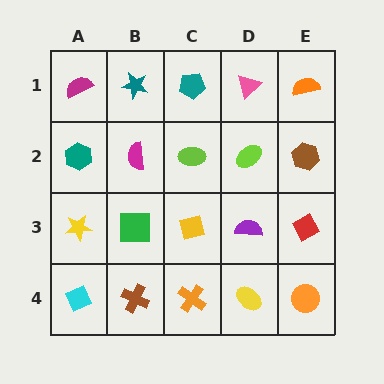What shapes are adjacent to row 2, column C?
A teal pentagon (row 1, column C), a yellow square (row 3, column C), a magenta semicircle (row 2, column B), a lime ellipse (row 2, column D).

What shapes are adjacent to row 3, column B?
A magenta semicircle (row 2, column B), a brown cross (row 4, column B), a yellow star (row 3, column A), a yellow square (row 3, column C).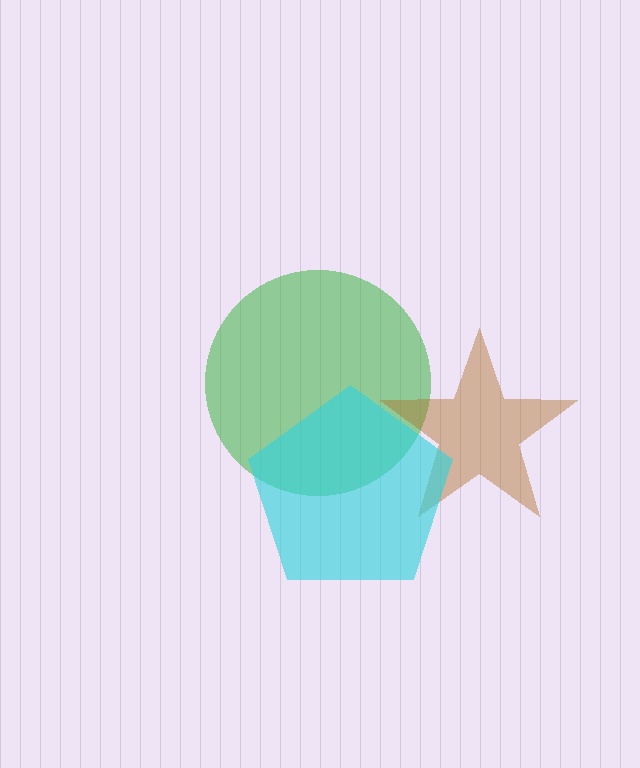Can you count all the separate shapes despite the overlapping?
Yes, there are 3 separate shapes.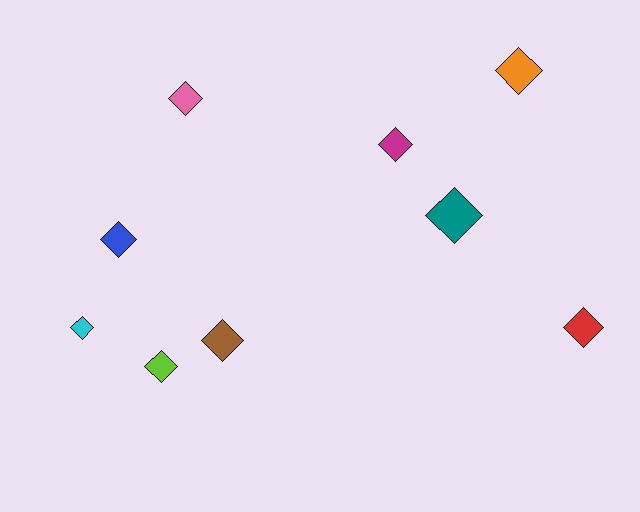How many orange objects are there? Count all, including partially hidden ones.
There is 1 orange object.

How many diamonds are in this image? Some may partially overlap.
There are 9 diamonds.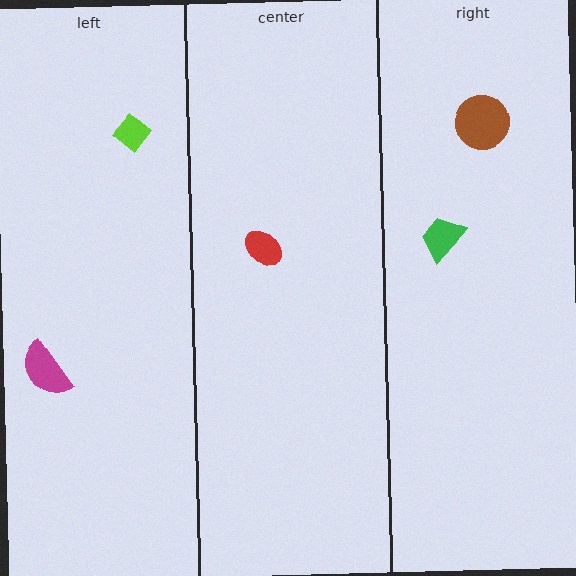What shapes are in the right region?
The green trapezoid, the brown circle.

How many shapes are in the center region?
1.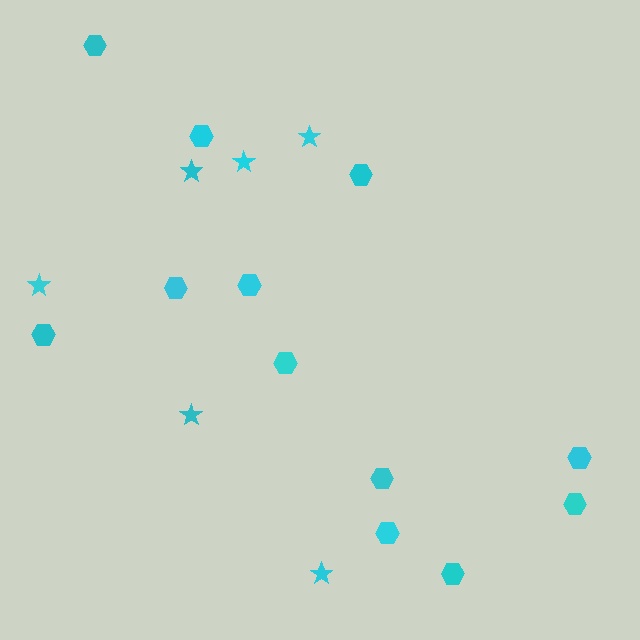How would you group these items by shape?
There are 2 groups: one group of stars (6) and one group of hexagons (12).